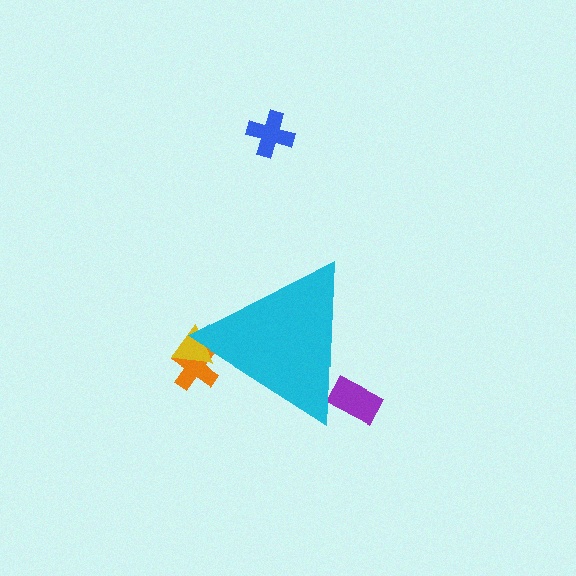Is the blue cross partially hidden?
No, the blue cross is fully visible.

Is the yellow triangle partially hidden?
Yes, the yellow triangle is partially hidden behind the cyan triangle.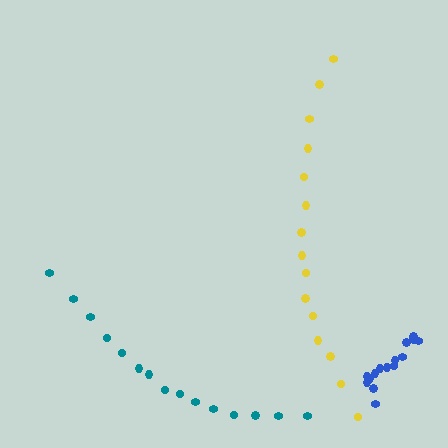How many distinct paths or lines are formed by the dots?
There are 3 distinct paths.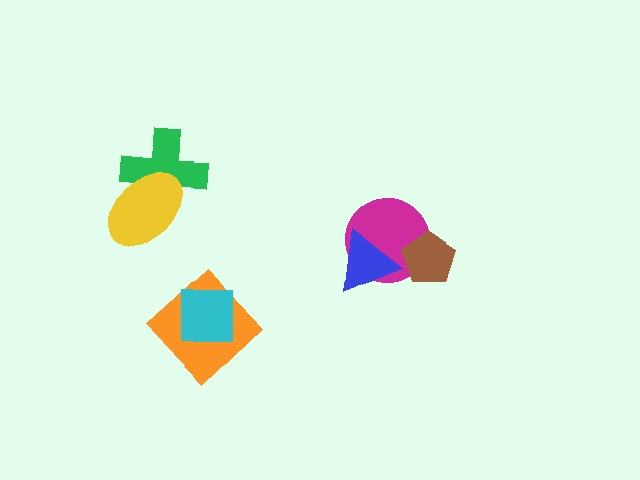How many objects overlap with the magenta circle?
2 objects overlap with the magenta circle.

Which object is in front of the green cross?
The yellow ellipse is in front of the green cross.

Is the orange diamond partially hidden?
Yes, it is partially covered by another shape.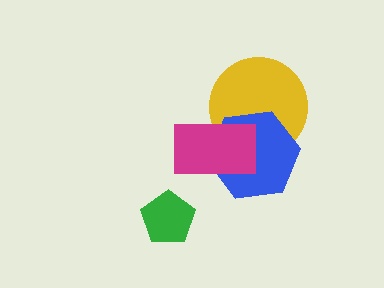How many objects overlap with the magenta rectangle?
2 objects overlap with the magenta rectangle.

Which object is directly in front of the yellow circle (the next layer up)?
The blue hexagon is directly in front of the yellow circle.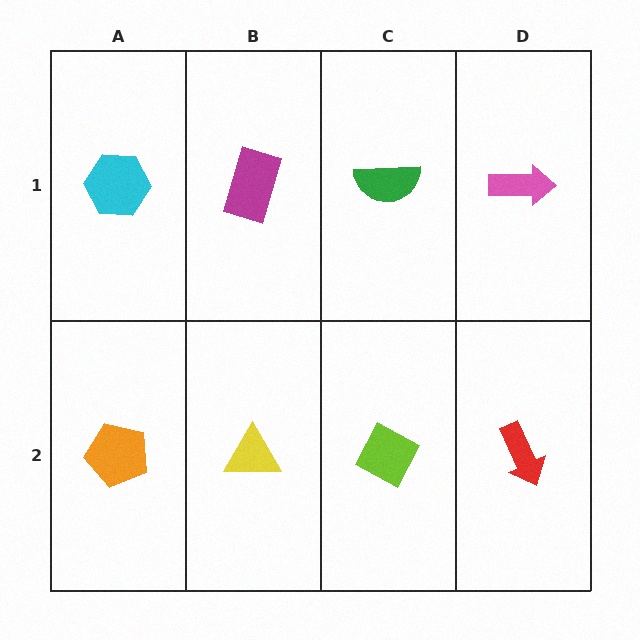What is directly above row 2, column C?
A green semicircle.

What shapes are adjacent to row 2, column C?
A green semicircle (row 1, column C), a yellow triangle (row 2, column B), a red arrow (row 2, column D).